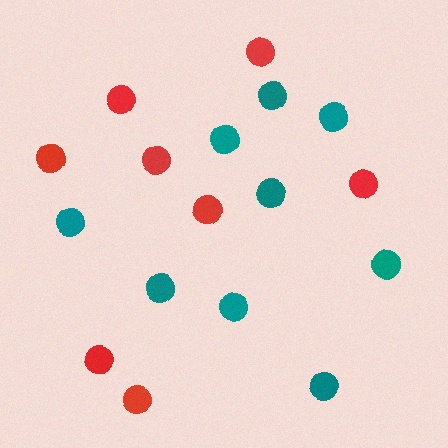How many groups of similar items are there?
There are 2 groups: one group of teal circles (9) and one group of red circles (8).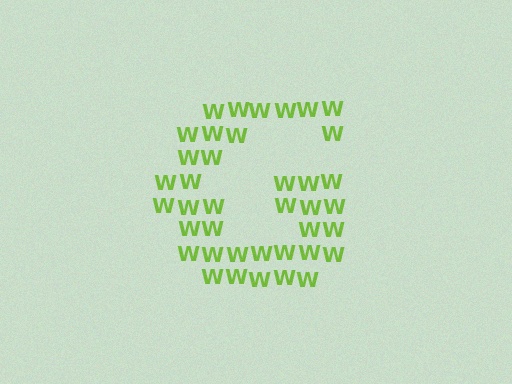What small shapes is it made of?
It is made of small letter W's.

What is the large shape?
The large shape is the letter G.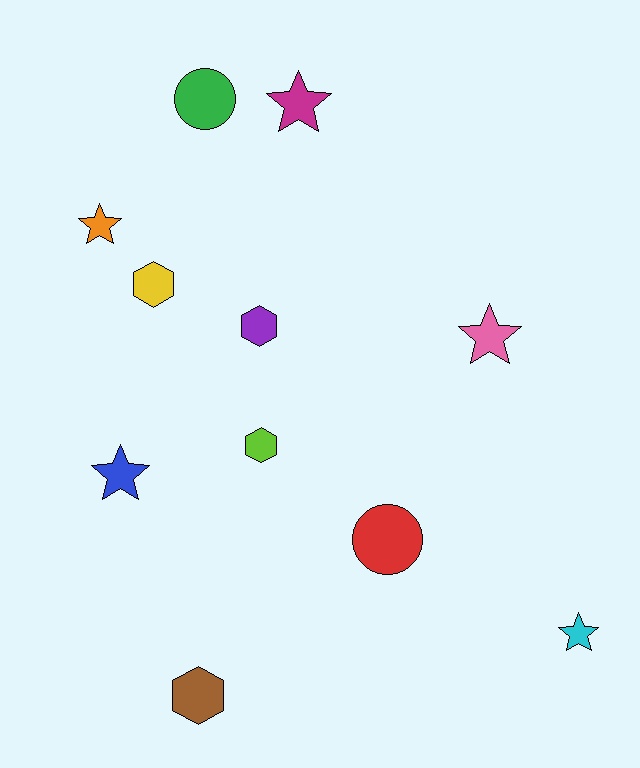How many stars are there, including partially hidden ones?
There are 5 stars.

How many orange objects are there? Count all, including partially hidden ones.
There is 1 orange object.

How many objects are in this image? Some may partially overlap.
There are 11 objects.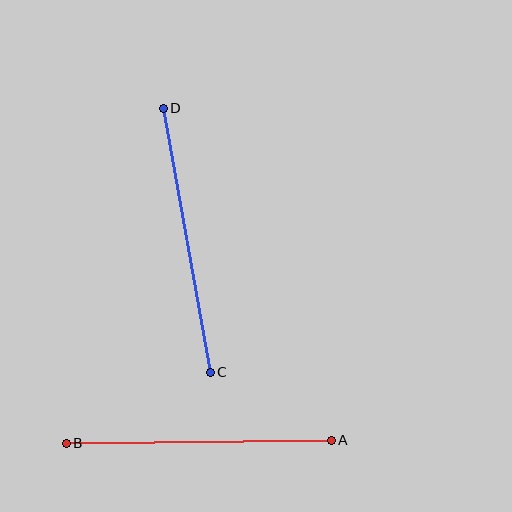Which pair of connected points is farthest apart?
Points C and D are farthest apart.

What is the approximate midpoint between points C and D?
The midpoint is at approximately (187, 240) pixels.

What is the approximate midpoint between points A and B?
The midpoint is at approximately (199, 442) pixels.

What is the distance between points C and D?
The distance is approximately 268 pixels.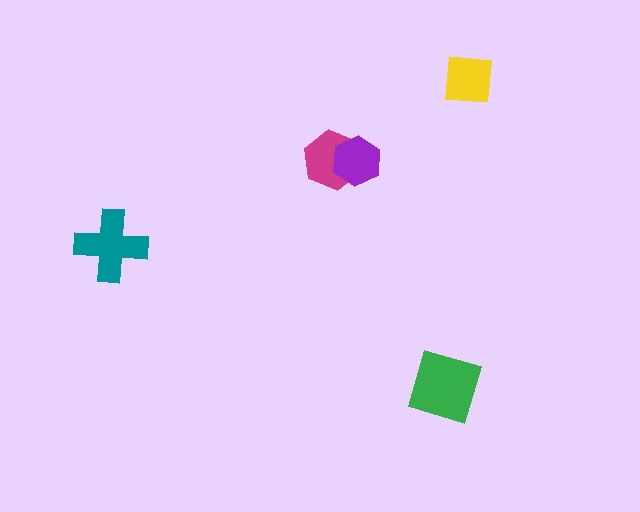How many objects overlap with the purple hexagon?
1 object overlaps with the purple hexagon.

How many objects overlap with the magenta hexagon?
1 object overlaps with the magenta hexagon.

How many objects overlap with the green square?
0 objects overlap with the green square.